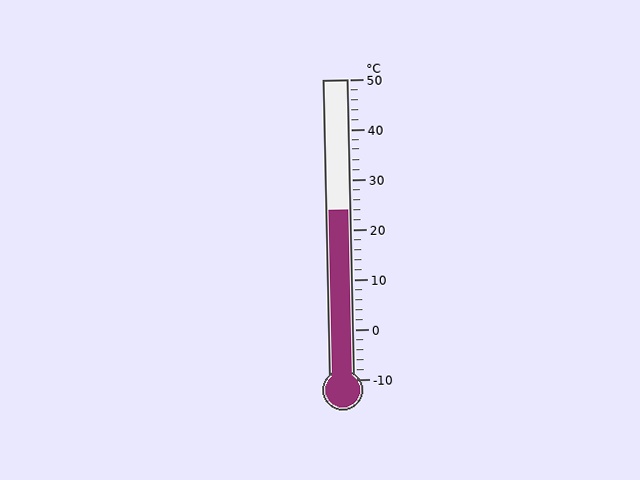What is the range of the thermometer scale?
The thermometer scale ranges from -10°C to 50°C.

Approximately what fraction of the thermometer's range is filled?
The thermometer is filled to approximately 55% of its range.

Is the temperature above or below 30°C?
The temperature is below 30°C.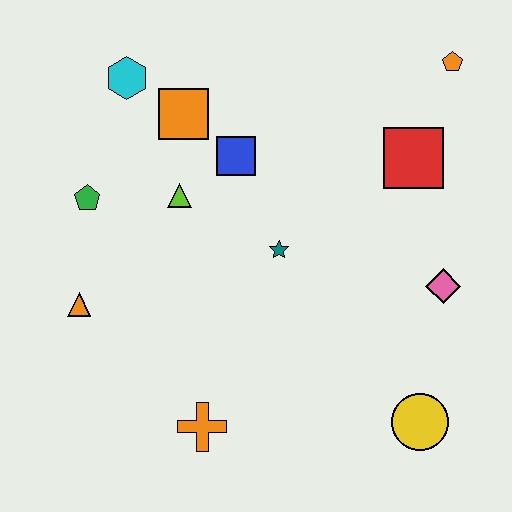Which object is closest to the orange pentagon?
The red square is closest to the orange pentagon.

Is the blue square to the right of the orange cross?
Yes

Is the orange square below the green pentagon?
No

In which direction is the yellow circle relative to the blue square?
The yellow circle is below the blue square.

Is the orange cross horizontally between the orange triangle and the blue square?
Yes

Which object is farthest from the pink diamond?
The cyan hexagon is farthest from the pink diamond.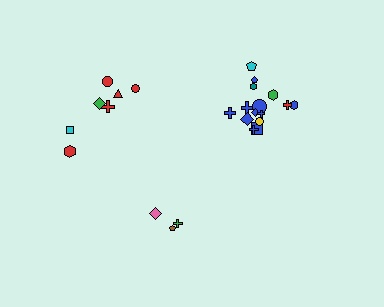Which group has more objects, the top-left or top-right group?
The top-right group.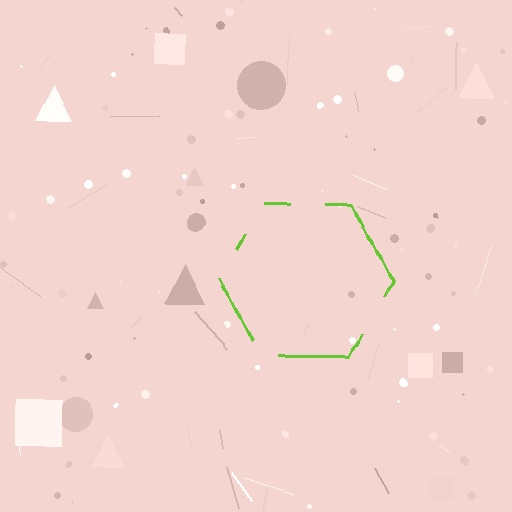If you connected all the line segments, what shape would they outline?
They would outline a hexagon.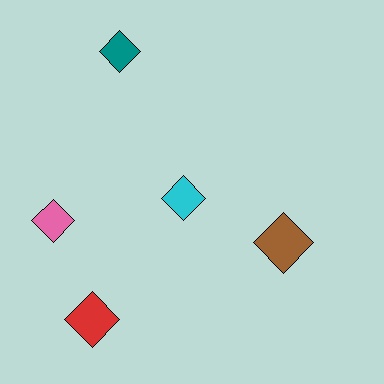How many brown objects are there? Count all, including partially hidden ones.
There is 1 brown object.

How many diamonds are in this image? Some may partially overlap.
There are 5 diamonds.